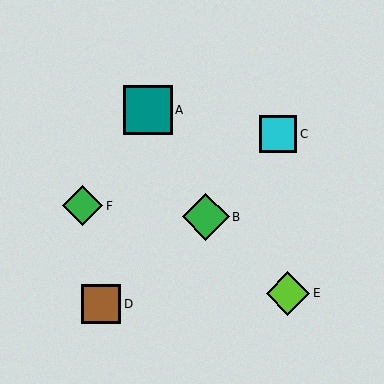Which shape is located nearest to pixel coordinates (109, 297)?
The brown square (labeled D) at (101, 304) is nearest to that location.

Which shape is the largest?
The teal square (labeled A) is the largest.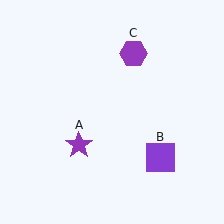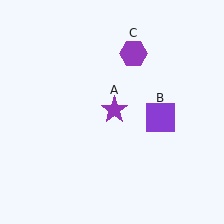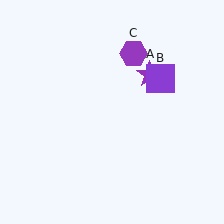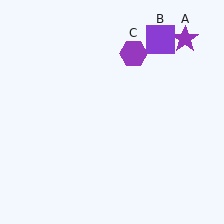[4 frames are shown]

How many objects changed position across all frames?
2 objects changed position: purple star (object A), purple square (object B).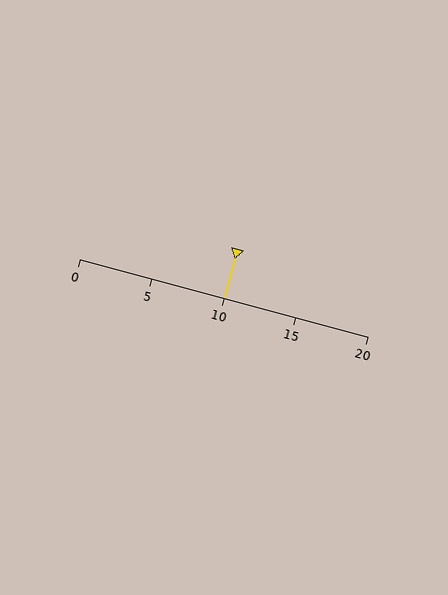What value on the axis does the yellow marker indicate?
The marker indicates approximately 10.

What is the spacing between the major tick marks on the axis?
The major ticks are spaced 5 apart.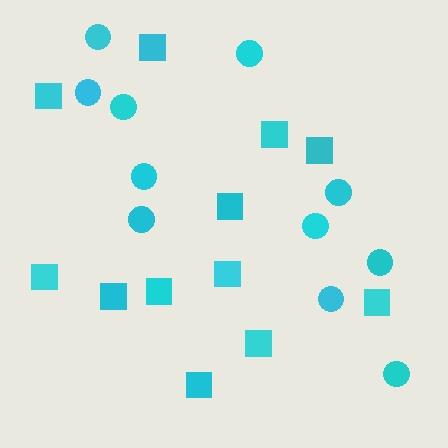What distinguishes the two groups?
There are 2 groups: one group of circles (11) and one group of squares (12).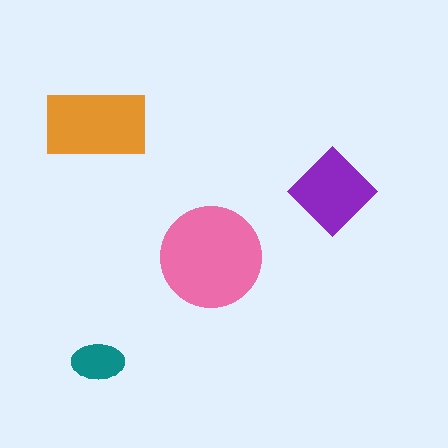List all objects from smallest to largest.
The teal ellipse, the purple diamond, the orange rectangle, the pink circle.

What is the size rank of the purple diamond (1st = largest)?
3rd.